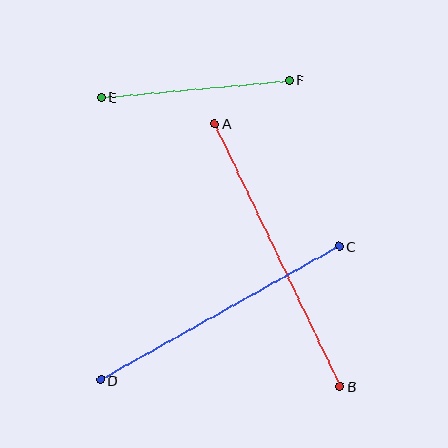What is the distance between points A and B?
The distance is approximately 291 pixels.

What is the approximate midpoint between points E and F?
The midpoint is at approximately (195, 89) pixels.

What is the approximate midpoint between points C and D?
The midpoint is at approximately (220, 313) pixels.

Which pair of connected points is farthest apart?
Points A and B are farthest apart.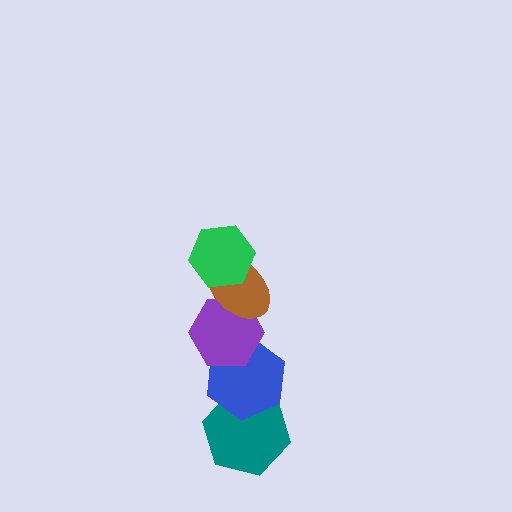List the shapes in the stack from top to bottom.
From top to bottom: the green hexagon, the brown ellipse, the purple hexagon, the blue hexagon, the teal hexagon.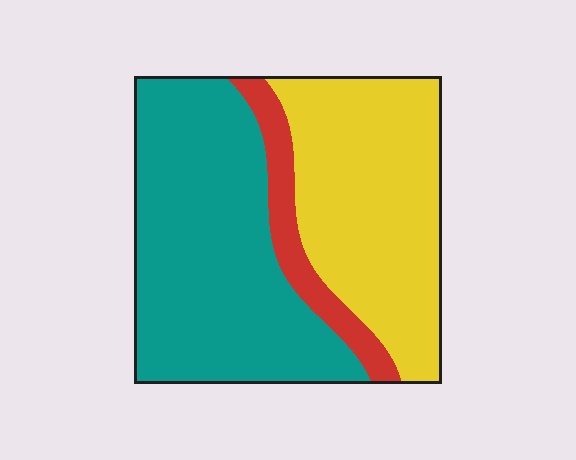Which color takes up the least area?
Red, at roughly 10%.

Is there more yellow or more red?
Yellow.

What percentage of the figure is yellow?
Yellow takes up about two fifths (2/5) of the figure.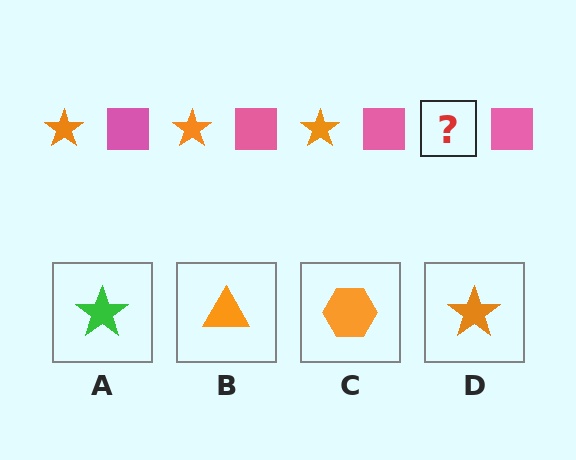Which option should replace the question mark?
Option D.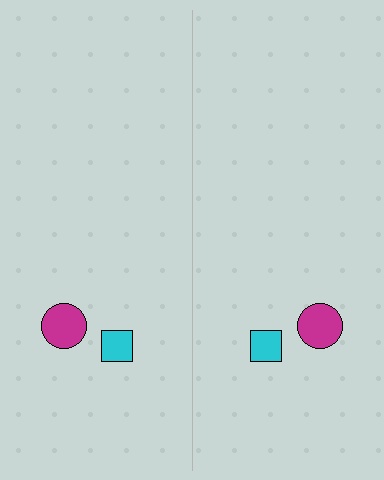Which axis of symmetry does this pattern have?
The pattern has a vertical axis of symmetry running through the center of the image.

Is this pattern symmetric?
Yes, this pattern has bilateral (reflection) symmetry.